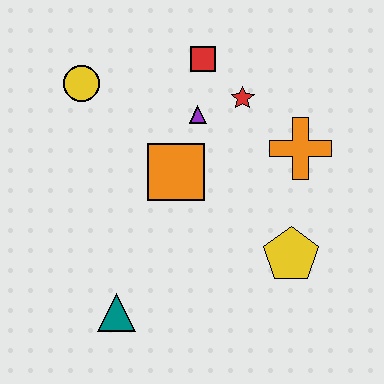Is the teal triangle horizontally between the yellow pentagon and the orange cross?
No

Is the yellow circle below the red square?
Yes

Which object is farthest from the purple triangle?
The teal triangle is farthest from the purple triangle.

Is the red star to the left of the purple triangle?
No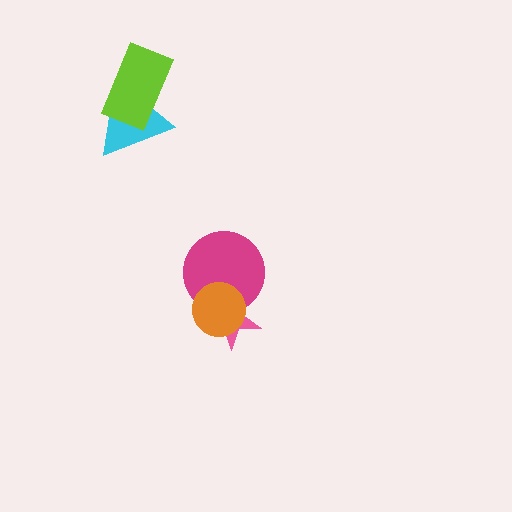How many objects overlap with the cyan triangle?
1 object overlaps with the cyan triangle.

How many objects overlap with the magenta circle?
2 objects overlap with the magenta circle.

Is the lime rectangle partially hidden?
No, no other shape covers it.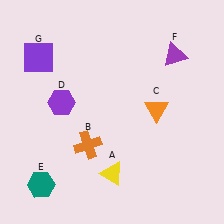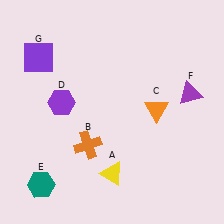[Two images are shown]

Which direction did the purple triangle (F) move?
The purple triangle (F) moved down.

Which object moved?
The purple triangle (F) moved down.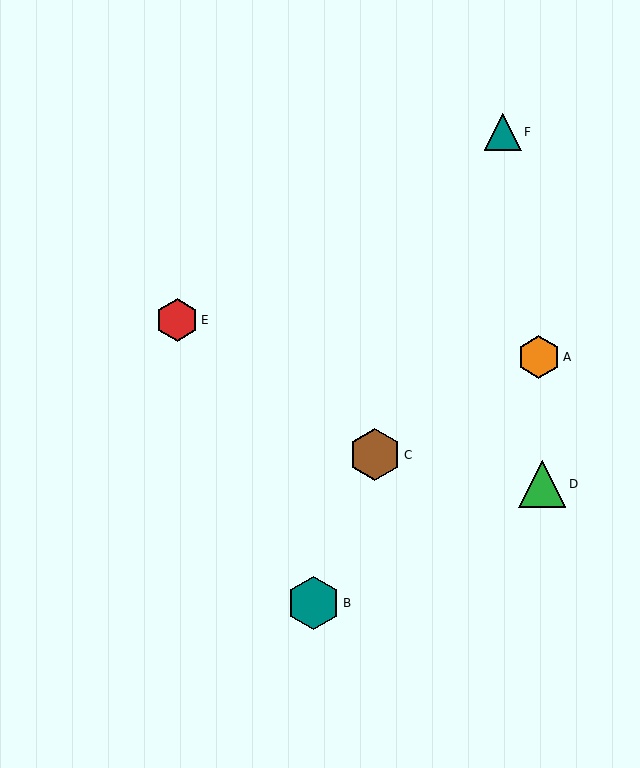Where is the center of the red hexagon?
The center of the red hexagon is at (177, 320).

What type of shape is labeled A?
Shape A is an orange hexagon.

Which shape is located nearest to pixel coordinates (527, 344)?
The orange hexagon (labeled A) at (539, 357) is nearest to that location.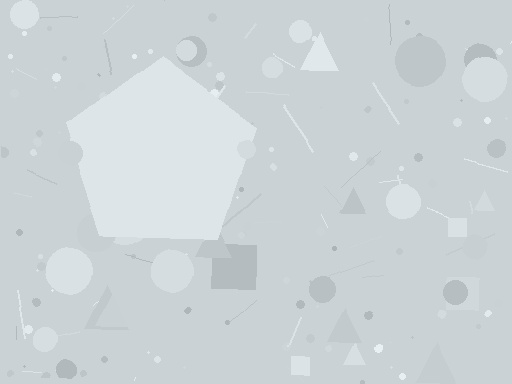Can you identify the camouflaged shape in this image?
The camouflaged shape is a pentagon.